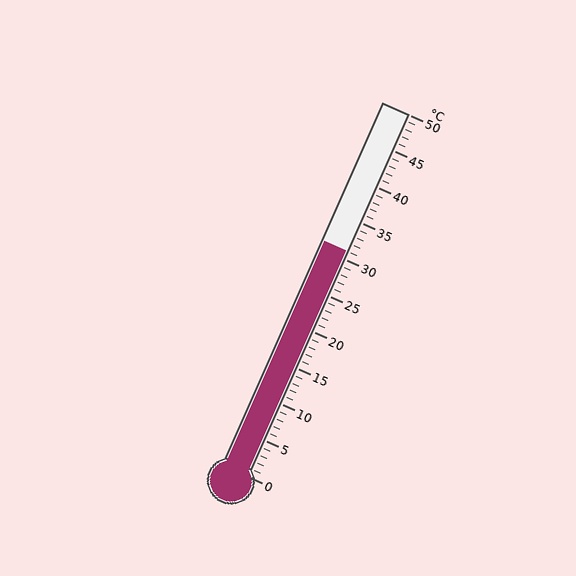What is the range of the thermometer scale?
The thermometer scale ranges from 0°C to 50°C.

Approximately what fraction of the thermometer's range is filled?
The thermometer is filled to approximately 60% of its range.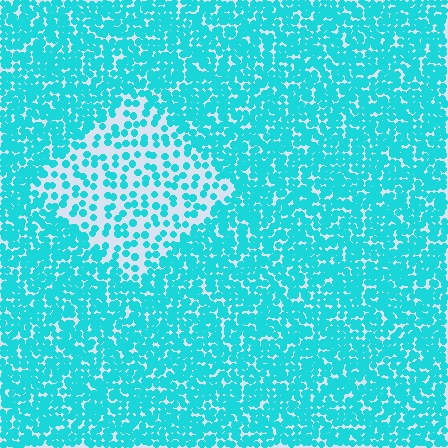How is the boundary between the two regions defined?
The boundary is defined by a change in element density (approximately 2.5x ratio). All elements are the same color, size, and shape.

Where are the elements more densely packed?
The elements are more densely packed outside the diamond boundary.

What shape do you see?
I see a diamond.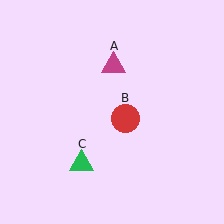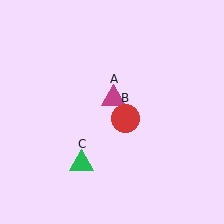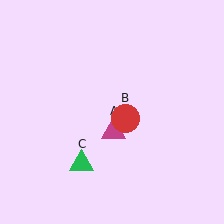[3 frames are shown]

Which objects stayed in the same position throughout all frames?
Red circle (object B) and green triangle (object C) remained stationary.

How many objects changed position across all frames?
1 object changed position: magenta triangle (object A).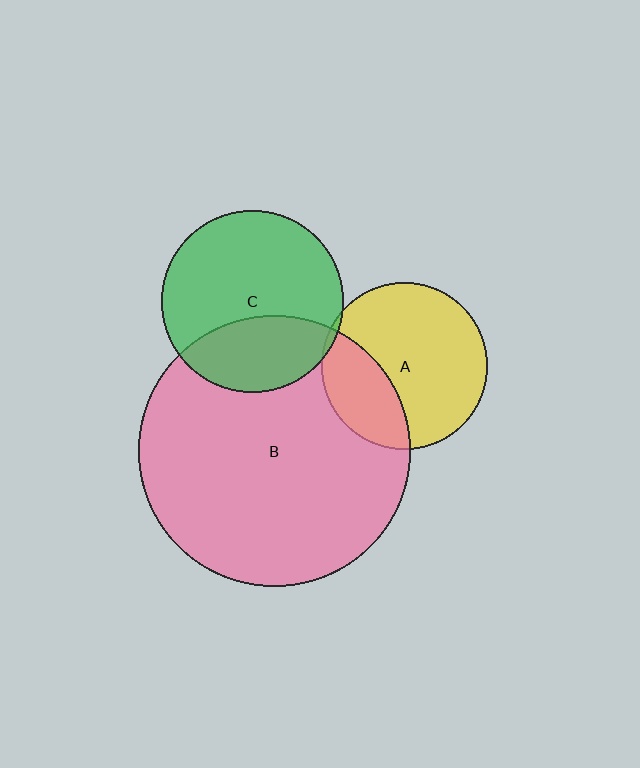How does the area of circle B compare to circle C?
Approximately 2.2 times.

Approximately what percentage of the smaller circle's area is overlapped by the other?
Approximately 5%.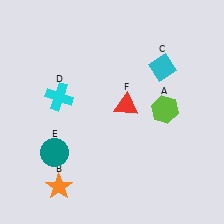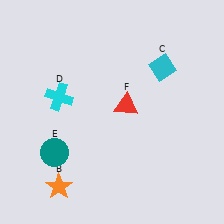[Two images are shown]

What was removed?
The lime hexagon (A) was removed in Image 2.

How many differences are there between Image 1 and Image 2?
There is 1 difference between the two images.